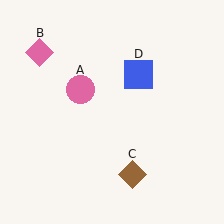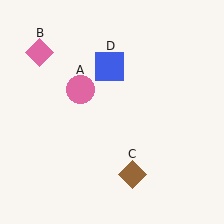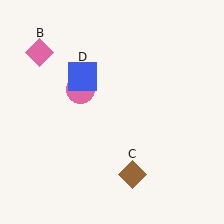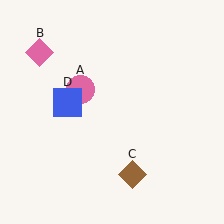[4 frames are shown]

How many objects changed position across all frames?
1 object changed position: blue square (object D).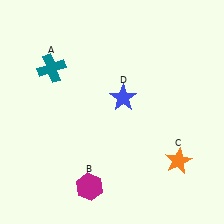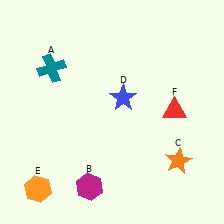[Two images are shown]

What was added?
An orange hexagon (E), a red triangle (F) were added in Image 2.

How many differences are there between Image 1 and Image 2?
There are 2 differences between the two images.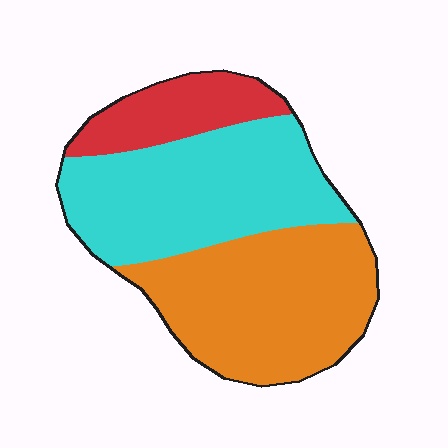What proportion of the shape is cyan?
Cyan takes up about two fifths (2/5) of the shape.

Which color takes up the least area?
Red, at roughly 15%.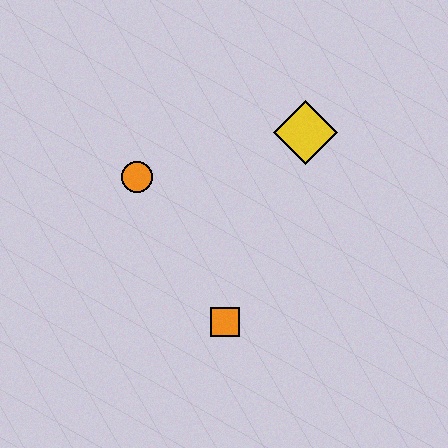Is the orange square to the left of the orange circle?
No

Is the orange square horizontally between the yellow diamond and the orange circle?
Yes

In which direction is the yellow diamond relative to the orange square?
The yellow diamond is above the orange square.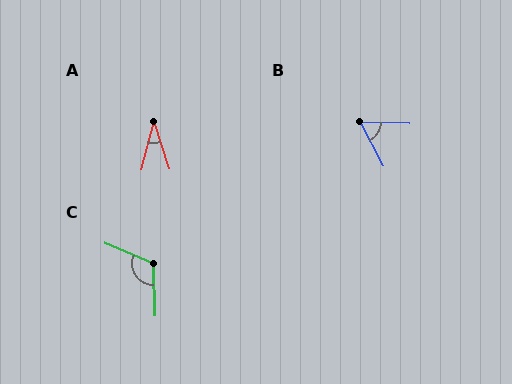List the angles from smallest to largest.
A (33°), B (60°), C (114°).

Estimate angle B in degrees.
Approximately 60 degrees.